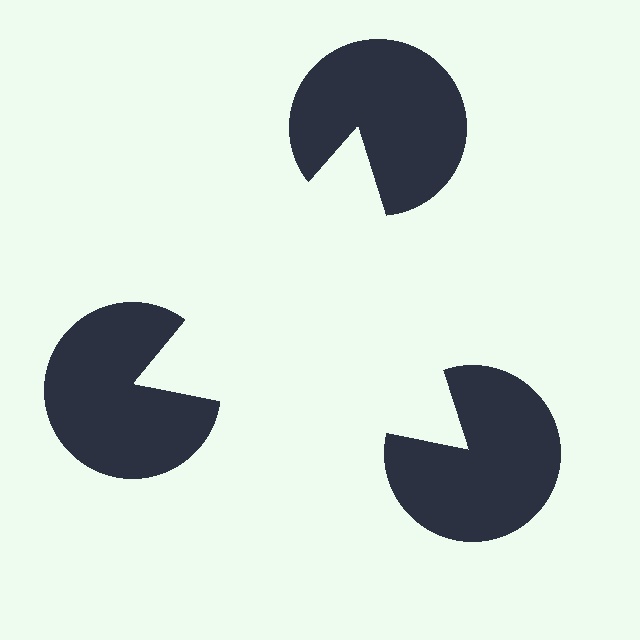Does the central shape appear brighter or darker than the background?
It typically appears slightly brighter than the background, even though no actual brightness change is drawn.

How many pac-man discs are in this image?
There are 3 — one at each vertex of the illusory triangle.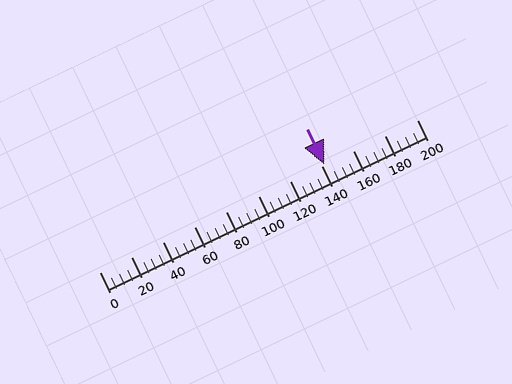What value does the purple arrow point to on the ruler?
The purple arrow points to approximately 142.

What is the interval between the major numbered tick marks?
The major tick marks are spaced 20 units apart.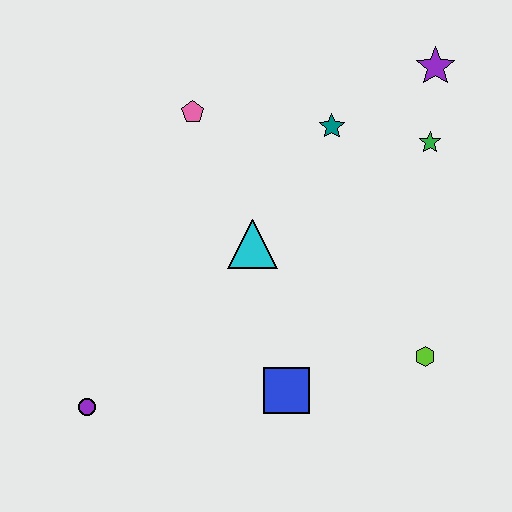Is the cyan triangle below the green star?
Yes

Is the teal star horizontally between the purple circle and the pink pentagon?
No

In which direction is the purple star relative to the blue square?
The purple star is above the blue square.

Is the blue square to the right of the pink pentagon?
Yes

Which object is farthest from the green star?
The purple circle is farthest from the green star.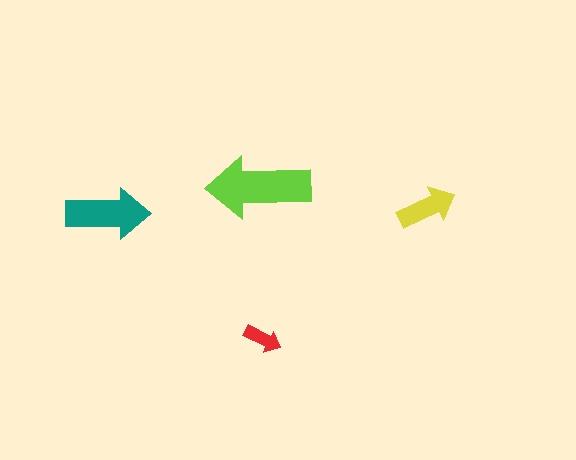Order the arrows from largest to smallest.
the lime one, the teal one, the yellow one, the red one.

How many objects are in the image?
There are 4 objects in the image.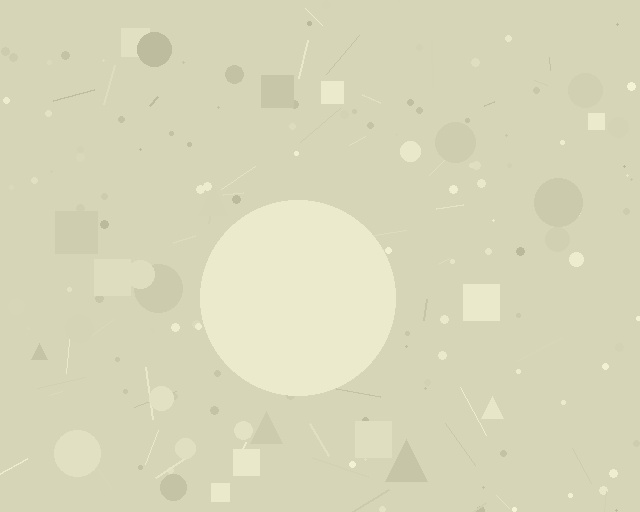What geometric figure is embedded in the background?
A circle is embedded in the background.